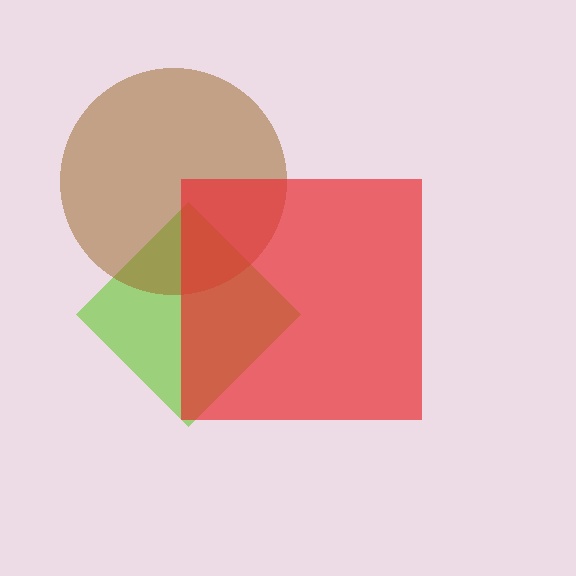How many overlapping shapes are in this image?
There are 3 overlapping shapes in the image.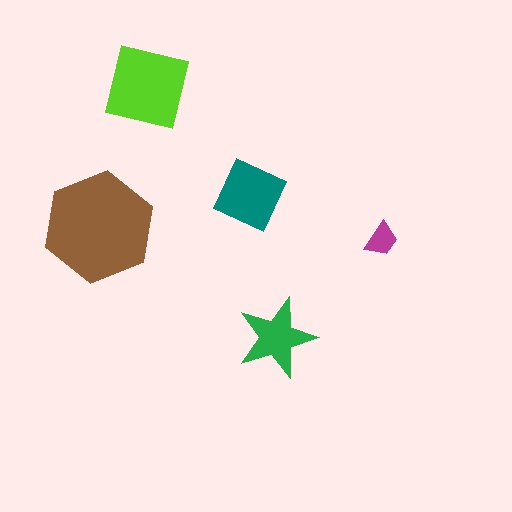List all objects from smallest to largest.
The magenta trapezoid, the green star, the teal diamond, the lime square, the brown hexagon.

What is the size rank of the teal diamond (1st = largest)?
3rd.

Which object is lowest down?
The green star is bottommost.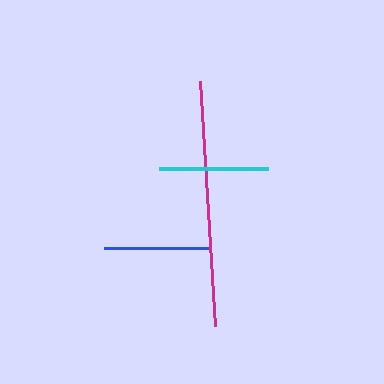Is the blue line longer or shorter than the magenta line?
The magenta line is longer than the blue line.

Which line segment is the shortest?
The blue line is the shortest at approximately 107 pixels.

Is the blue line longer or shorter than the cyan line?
The cyan line is longer than the blue line.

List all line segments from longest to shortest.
From longest to shortest: magenta, cyan, blue.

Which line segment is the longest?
The magenta line is the longest at approximately 246 pixels.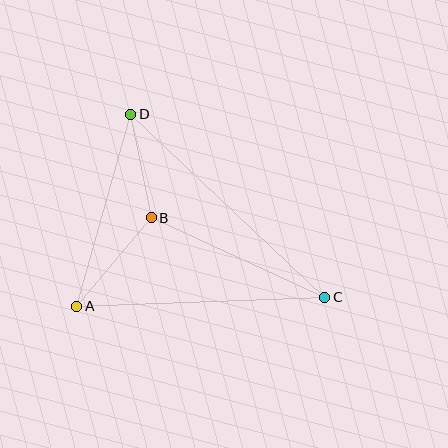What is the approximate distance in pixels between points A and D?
The distance between A and D is approximately 199 pixels.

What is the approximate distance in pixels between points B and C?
The distance between B and C is approximately 191 pixels.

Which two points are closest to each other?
Points B and D are closest to each other.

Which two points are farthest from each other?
Points C and D are farthest from each other.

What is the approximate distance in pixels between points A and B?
The distance between A and B is approximately 116 pixels.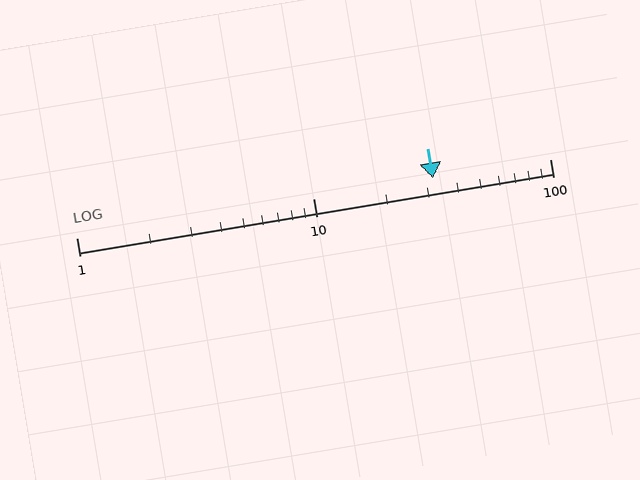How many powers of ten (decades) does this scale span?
The scale spans 2 decades, from 1 to 100.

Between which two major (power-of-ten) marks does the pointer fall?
The pointer is between 10 and 100.